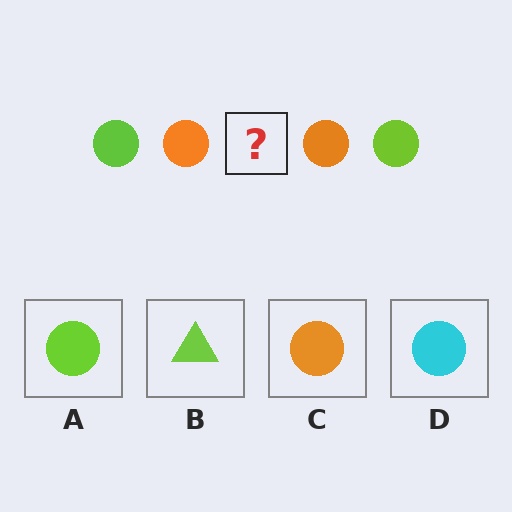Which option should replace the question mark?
Option A.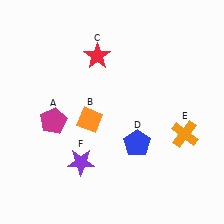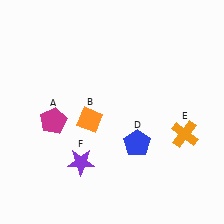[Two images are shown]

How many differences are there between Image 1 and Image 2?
There is 1 difference between the two images.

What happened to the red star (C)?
The red star (C) was removed in Image 2. It was in the top-left area of Image 1.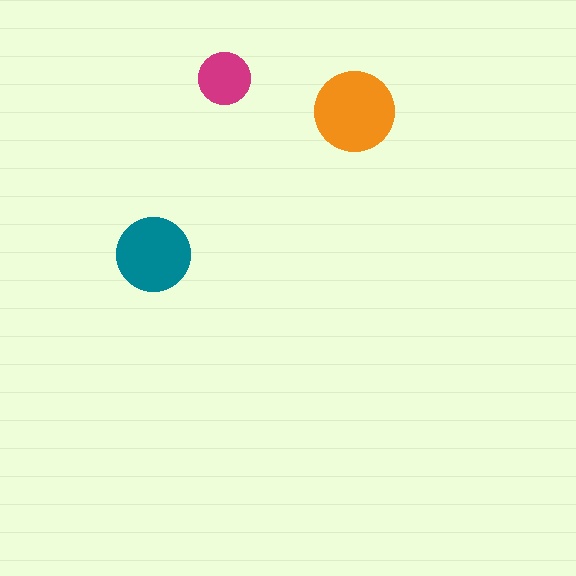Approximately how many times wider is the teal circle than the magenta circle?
About 1.5 times wider.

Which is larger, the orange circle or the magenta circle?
The orange one.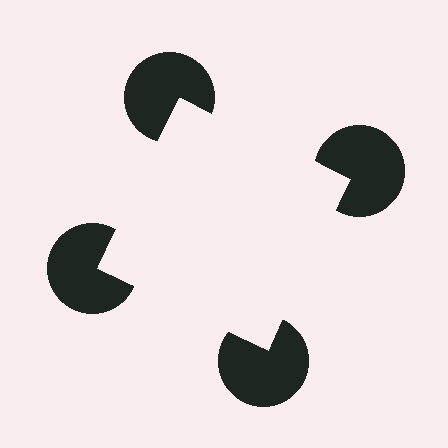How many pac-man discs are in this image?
There are 4 — one at each vertex of the illusory square.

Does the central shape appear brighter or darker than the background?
It typically appears slightly brighter than the background, even though no actual brightness change is drawn.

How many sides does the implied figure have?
4 sides.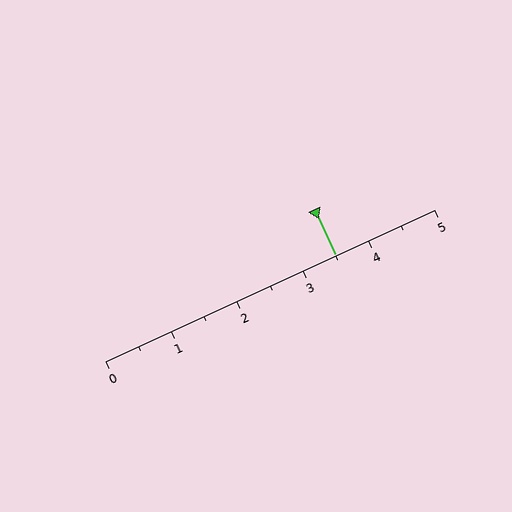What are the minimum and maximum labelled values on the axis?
The axis runs from 0 to 5.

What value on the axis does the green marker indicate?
The marker indicates approximately 3.5.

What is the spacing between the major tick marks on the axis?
The major ticks are spaced 1 apart.